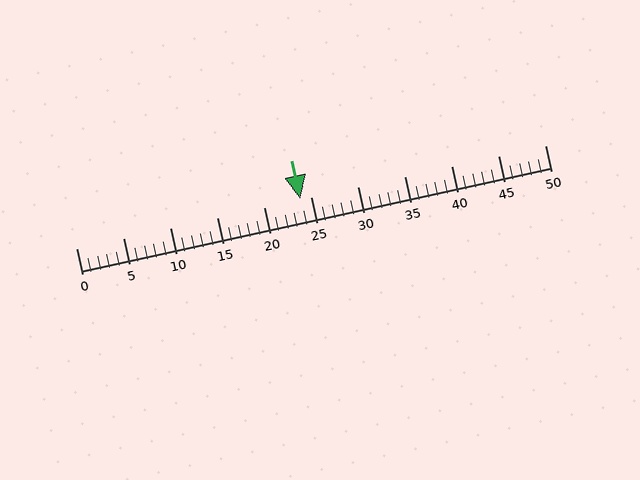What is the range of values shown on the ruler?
The ruler shows values from 0 to 50.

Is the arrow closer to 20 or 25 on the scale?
The arrow is closer to 25.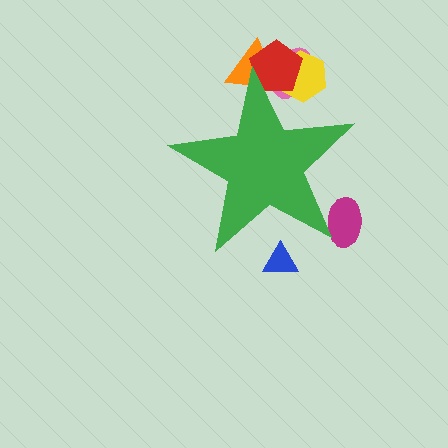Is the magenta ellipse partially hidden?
Yes, the magenta ellipse is partially hidden behind the green star.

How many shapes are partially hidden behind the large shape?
6 shapes are partially hidden.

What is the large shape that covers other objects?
A green star.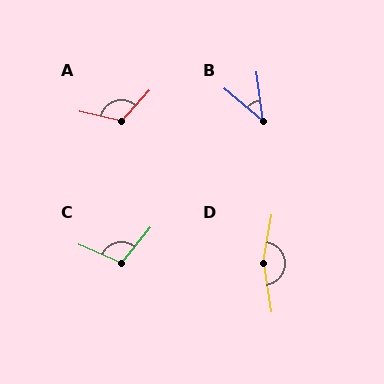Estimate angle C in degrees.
Approximately 106 degrees.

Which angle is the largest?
D, at approximately 161 degrees.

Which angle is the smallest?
B, at approximately 42 degrees.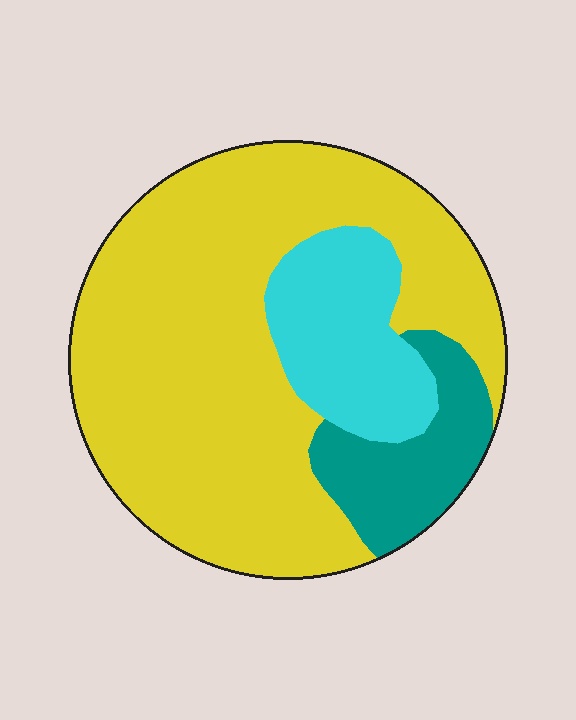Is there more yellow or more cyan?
Yellow.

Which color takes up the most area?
Yellow, at roughly 70%.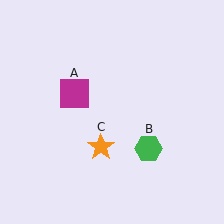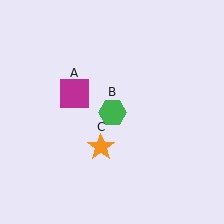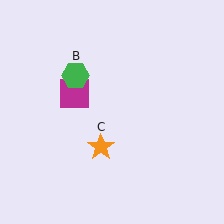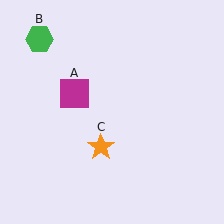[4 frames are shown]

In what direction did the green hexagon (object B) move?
The green hexagon (object B) moved up and to the left.